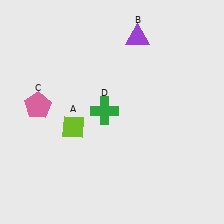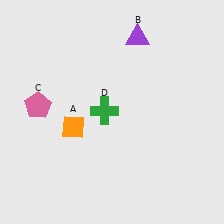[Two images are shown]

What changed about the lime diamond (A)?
In Image 1, A is lime. In Image 2, it changed to orange.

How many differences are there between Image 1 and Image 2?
There is 1 difference between the two images.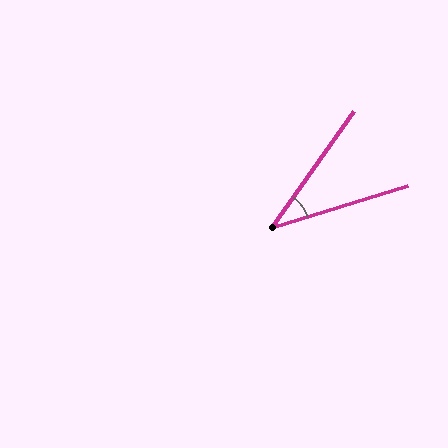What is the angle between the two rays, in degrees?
Approximately 38 degrees.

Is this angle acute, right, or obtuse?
It is acute.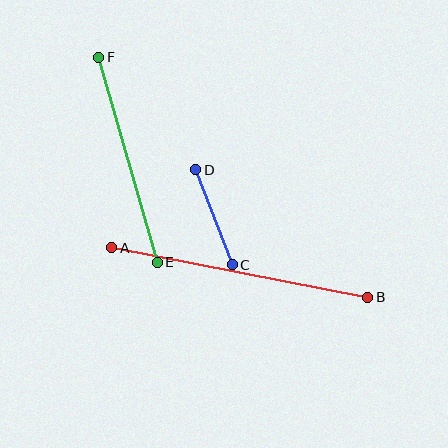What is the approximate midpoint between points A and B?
The midpoint is at approximately (240, 273) pixels.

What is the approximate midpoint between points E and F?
The midpoint is at approximately (128, 160) pixels.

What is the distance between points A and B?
The distance is approximately 261 pixels.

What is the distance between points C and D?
The distance is approximately 102 pixels.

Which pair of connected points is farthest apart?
Points A and B are farthest apart.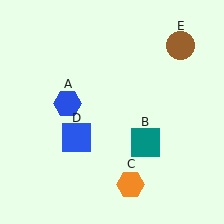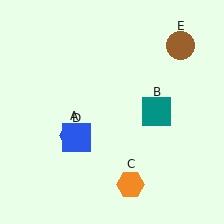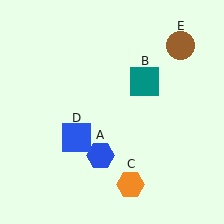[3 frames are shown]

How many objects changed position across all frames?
2 objects changed position: blue hexagon (object A), teal square (object B).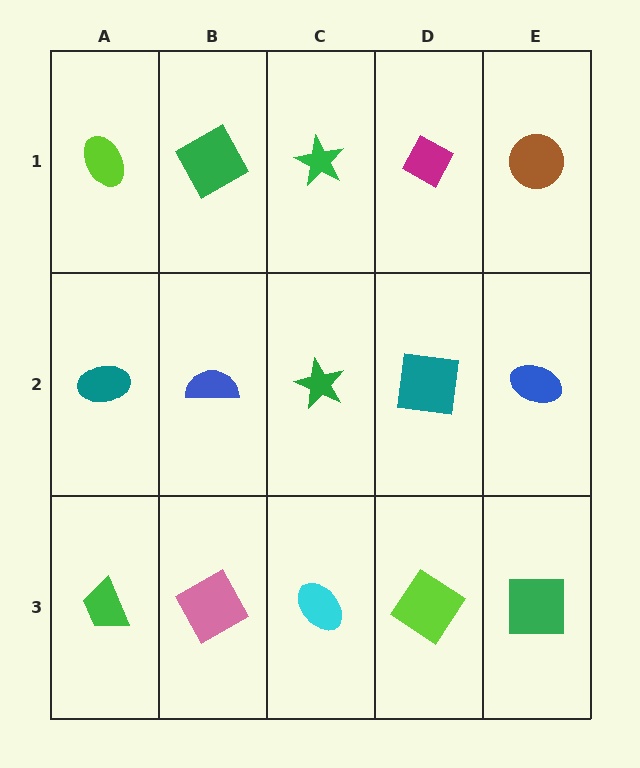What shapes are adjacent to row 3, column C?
A green star (row 2, column C), a pink square (row 3, column B), a lime diamond (row 3, column D).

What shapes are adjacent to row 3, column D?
A teal square (row 2, column D), a cyan ellipse (row 3, column C), a green square (row 3, column E).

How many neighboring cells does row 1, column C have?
3.